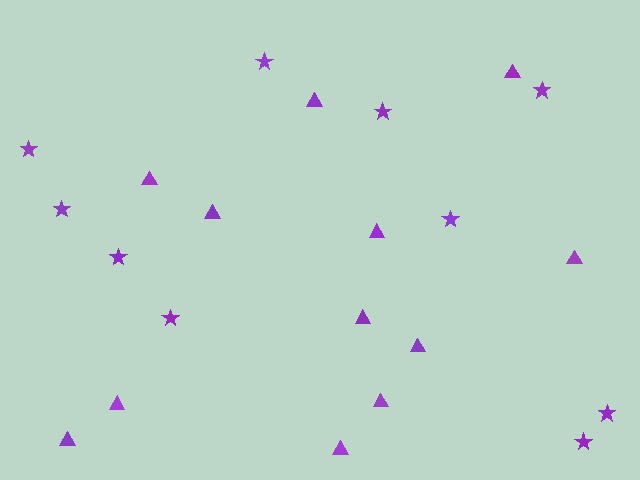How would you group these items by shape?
There are 2 groups: one group of triangles (12) and one group of stars (10).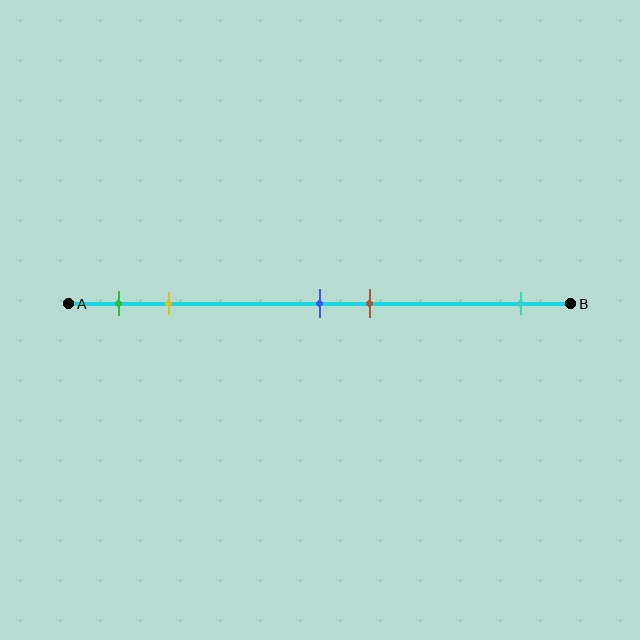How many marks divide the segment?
There are 5 marks dividing the segment.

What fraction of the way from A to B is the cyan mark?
The cyan mark is approximately 90% (0.9) of the way from A to B.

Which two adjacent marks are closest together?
The blue and brown marks are the closest adjacent pair.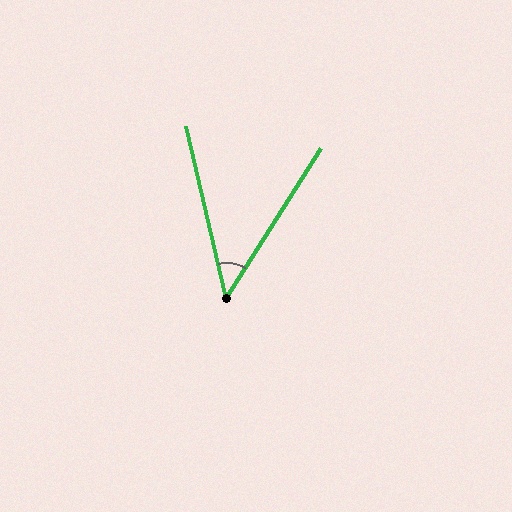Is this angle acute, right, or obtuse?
It is acute.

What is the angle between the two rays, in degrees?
Approximately 45 degrees.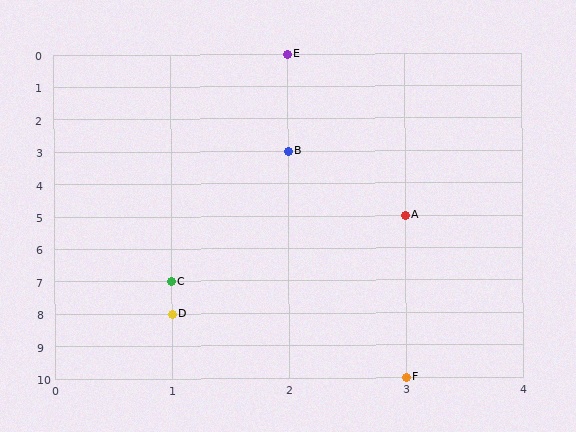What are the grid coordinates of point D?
Point D is at grid coordinates (1, 8).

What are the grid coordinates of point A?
Point A is at grid coordinates (3, 5).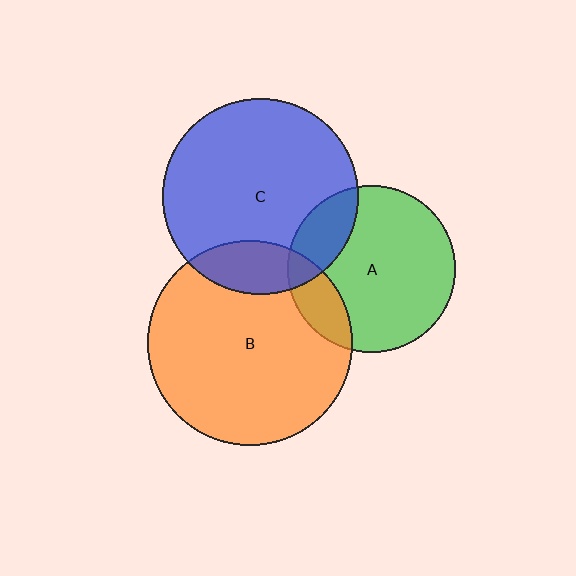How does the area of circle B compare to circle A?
Approximately 1.5 times.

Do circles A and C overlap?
Yes.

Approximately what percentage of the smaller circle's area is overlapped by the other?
Approximately 20%.